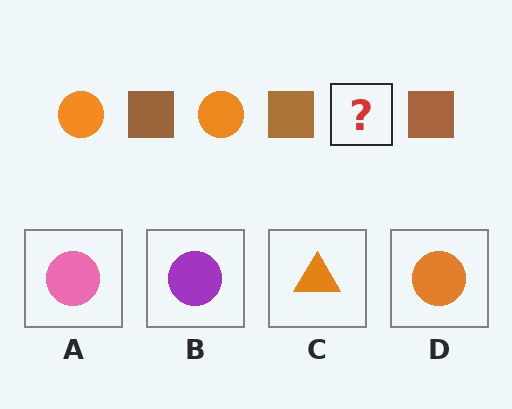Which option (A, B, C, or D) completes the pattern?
D.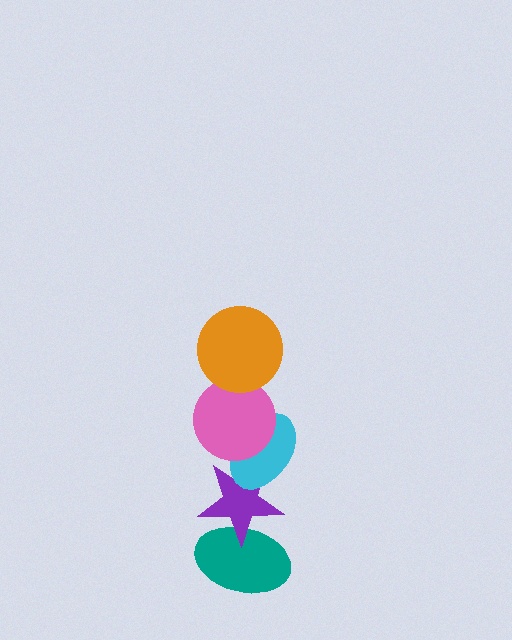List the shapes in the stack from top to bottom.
From top to bottom: the orange circle, the pink circle, the cyan ellipse, the purple star, the teal ellipse.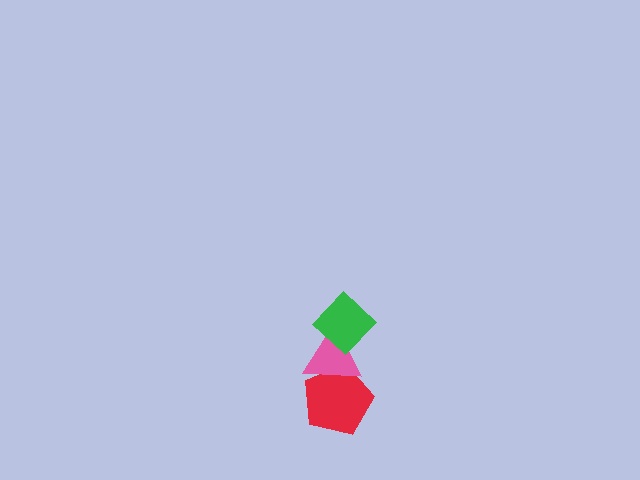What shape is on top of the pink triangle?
The green diamond is on top of the pink triangle.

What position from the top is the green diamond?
The green diamond is 1st from the top.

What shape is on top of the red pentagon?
The pink triangle is on top of the red pentagon.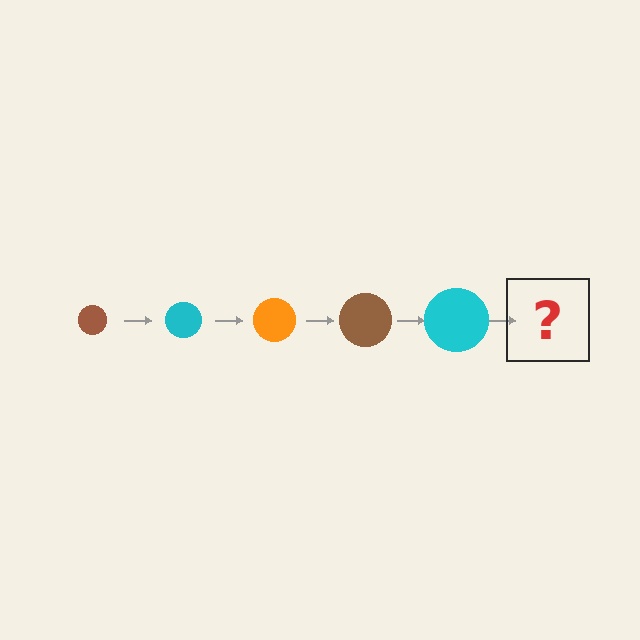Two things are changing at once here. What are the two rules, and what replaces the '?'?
The two rules are that the circle grows larger each step and the color cycles through brown, cyan, and orange. The '?' should be an orange circle, larger than the previous one.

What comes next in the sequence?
The next element should be an orange circle, larger than the previous one.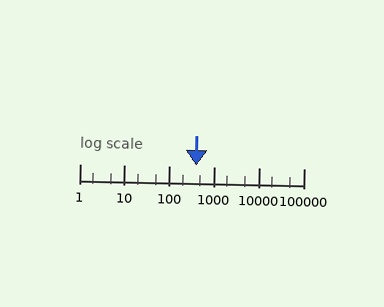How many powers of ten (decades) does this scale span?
The scale spans 5 decades, from 1 to 100000.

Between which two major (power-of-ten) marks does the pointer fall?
The pointer is between 100 and 1000.